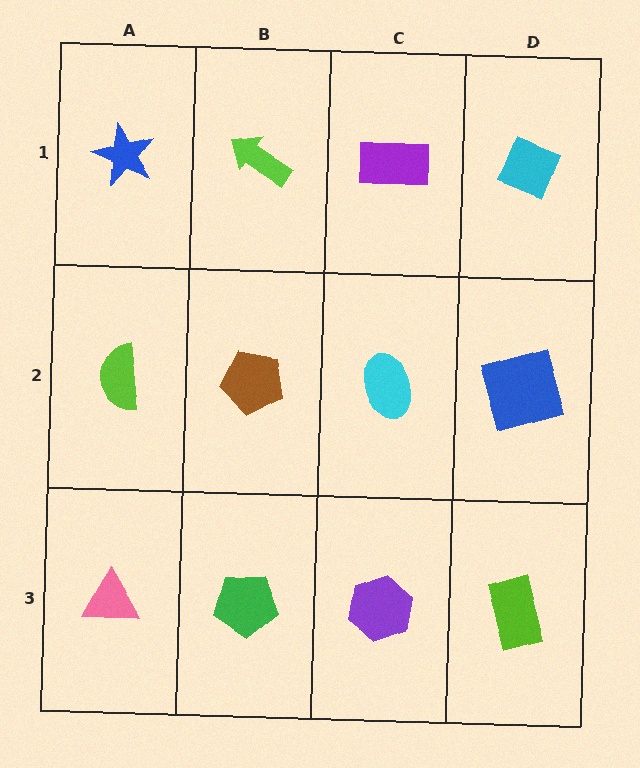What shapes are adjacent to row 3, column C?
A cyan ellipse (row 2, column C), a green pentagon (row 3, column B), a lime rectangle (row 3, column D).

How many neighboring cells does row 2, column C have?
4.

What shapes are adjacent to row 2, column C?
A purple rectangle (row 1, column C), a purple hexagon (row 3, column C), a brown pentagon (row 2, column B), a blue square (row 2, column D).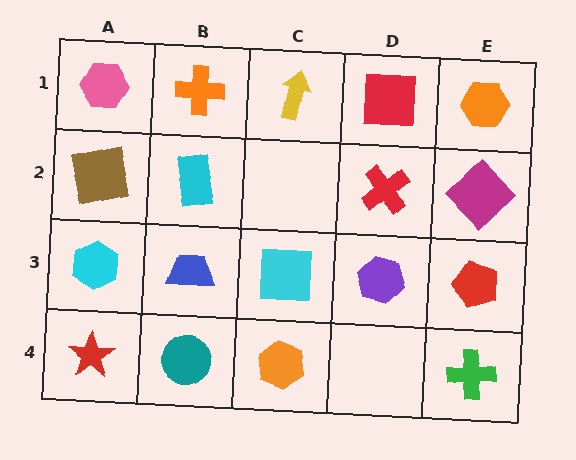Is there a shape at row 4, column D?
No, that cell is empty.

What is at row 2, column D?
A red cross.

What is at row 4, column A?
A red star.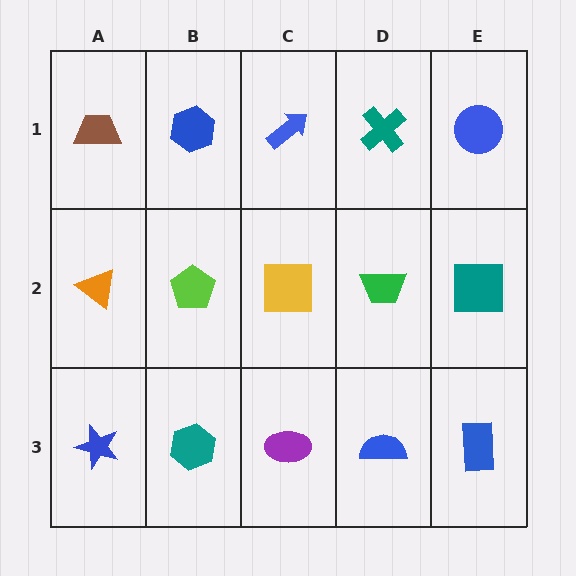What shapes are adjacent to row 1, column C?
A yellow square (row 2, column C), a blue hexagon (row 1, column B), a teal cross (row 1, column D).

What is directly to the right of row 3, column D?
A blue rectangle.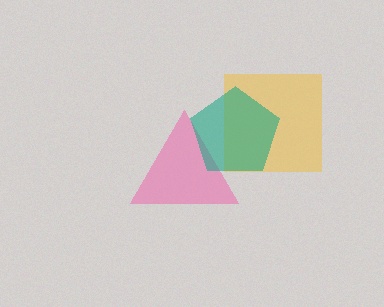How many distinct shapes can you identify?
There are 3 distinct shapes: a pink triangle, a yellow square, a teal pentagon.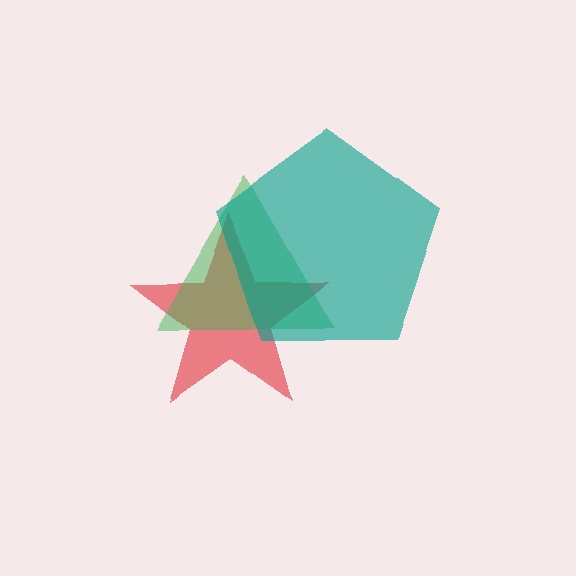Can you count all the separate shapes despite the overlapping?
Yes, there are 3 separate shapes.